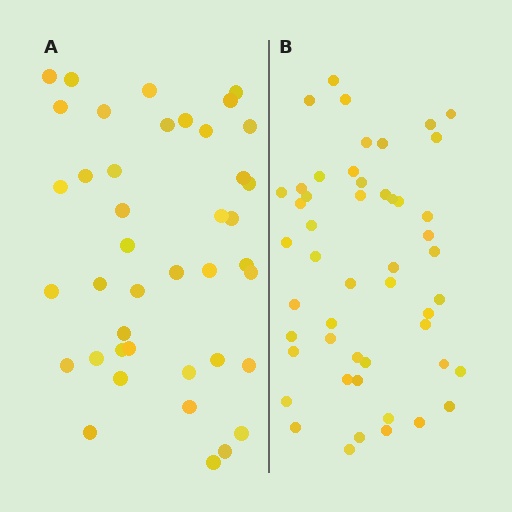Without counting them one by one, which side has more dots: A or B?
Region B (the right region) has more dots.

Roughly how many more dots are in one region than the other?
Region B has roughly 8 or so more dots than region A.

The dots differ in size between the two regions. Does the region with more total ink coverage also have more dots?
No. Region A has more total ink coverage because its dots are larger, but region B actually contains more individual dots. Total area can be misleading — the number of items is what matters here.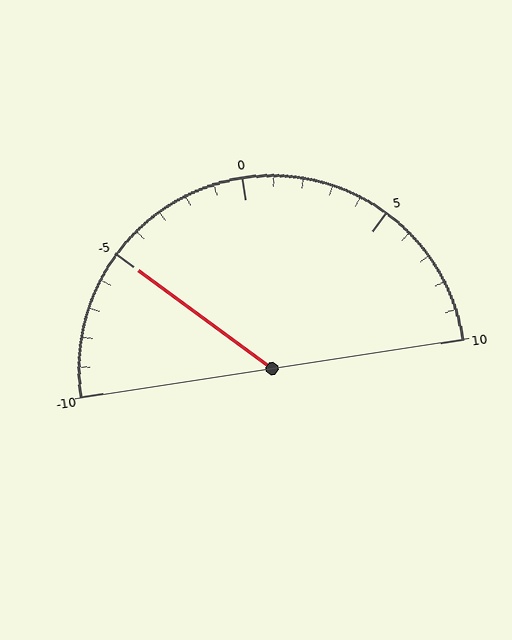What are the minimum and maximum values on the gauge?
The gauge ranges from -10 to 10.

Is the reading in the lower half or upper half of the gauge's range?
The reading is in the lower half of the range (-10 to 10).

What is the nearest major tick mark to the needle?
The nearest major tick mark is -5.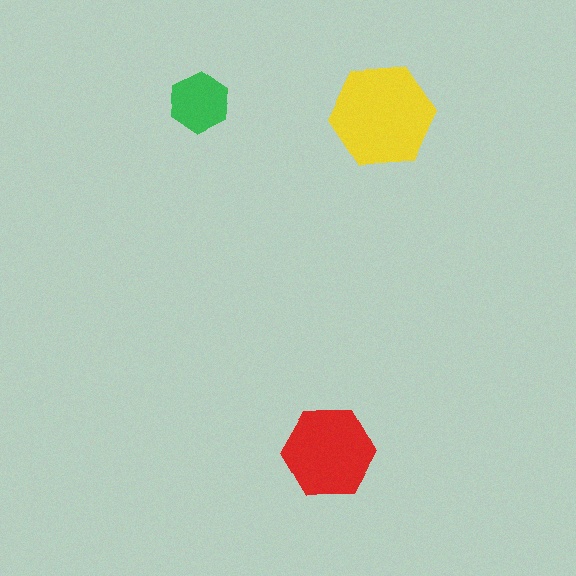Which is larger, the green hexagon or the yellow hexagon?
The yellow one.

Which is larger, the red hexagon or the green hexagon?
The red one.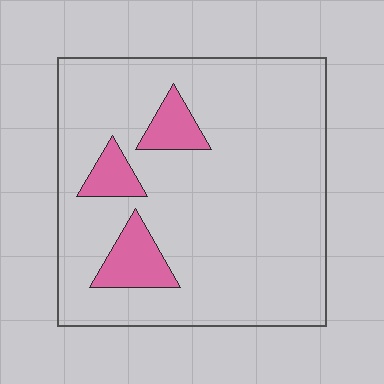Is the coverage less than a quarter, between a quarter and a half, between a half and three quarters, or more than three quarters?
Less than a quarter.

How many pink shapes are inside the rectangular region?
3.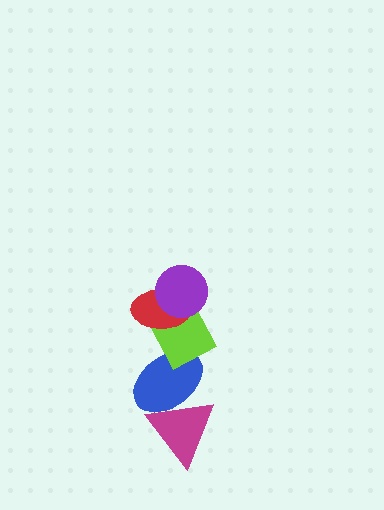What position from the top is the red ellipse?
The red ellipse is 2nd from the top.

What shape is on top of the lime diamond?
The red ellipse is on top of the lime diamond.